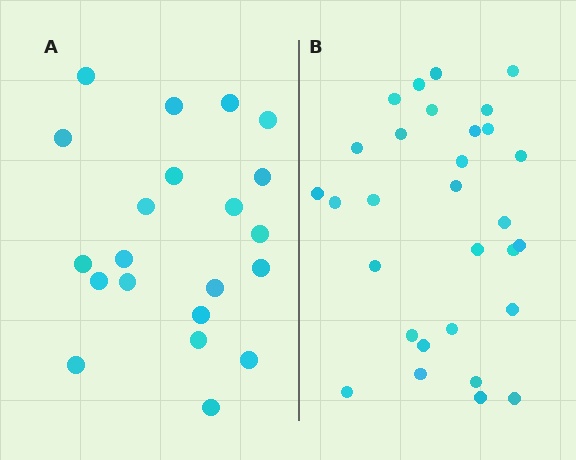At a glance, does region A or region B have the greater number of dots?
Region B (the right region) has more dots.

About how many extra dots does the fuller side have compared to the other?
Region B has roughly 8 or so more dots than region A.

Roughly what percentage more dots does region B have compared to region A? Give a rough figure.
About 45% more.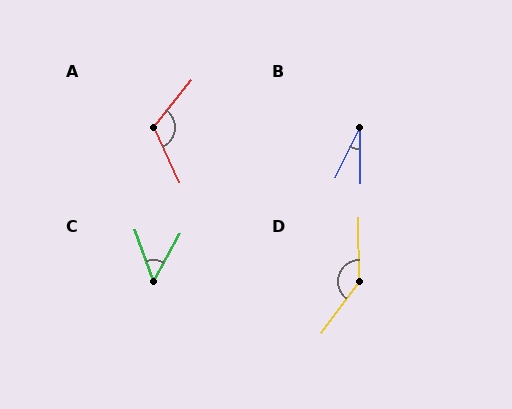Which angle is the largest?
D, at approximately 143 degrees.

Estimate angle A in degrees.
Approximately 116 degrees.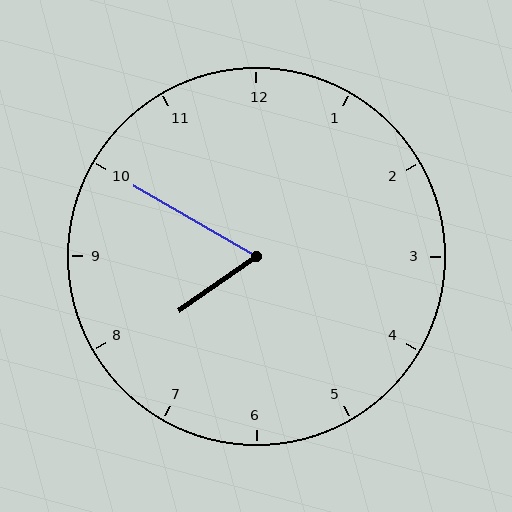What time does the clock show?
7:50.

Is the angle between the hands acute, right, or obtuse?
It is acute.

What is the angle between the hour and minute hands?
Approximately 65 degrees.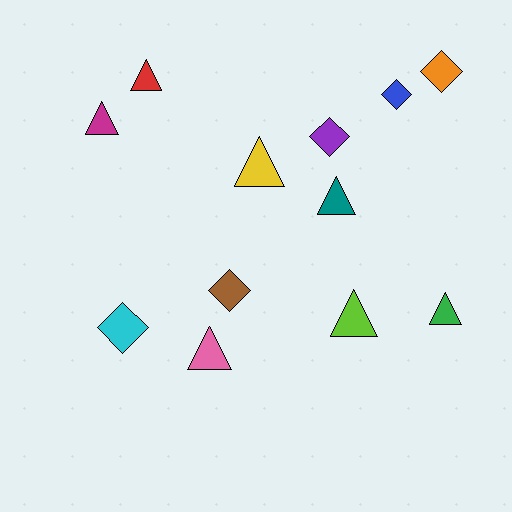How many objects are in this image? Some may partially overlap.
There are 12 objects.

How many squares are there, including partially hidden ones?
There are no squares.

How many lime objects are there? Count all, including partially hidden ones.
There is 1 lime object.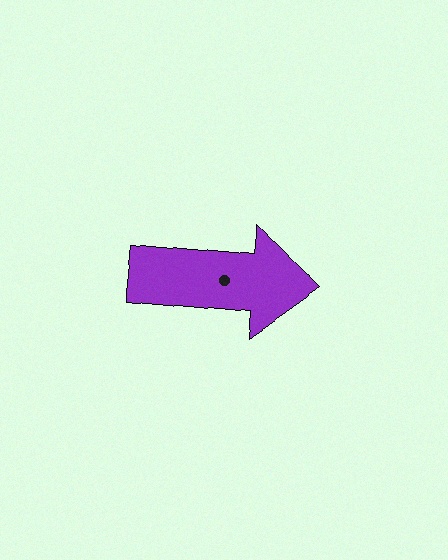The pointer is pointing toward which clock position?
Roughly 3 o'clock.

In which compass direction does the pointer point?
East.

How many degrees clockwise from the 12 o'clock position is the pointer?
Approximately 96 degrees.